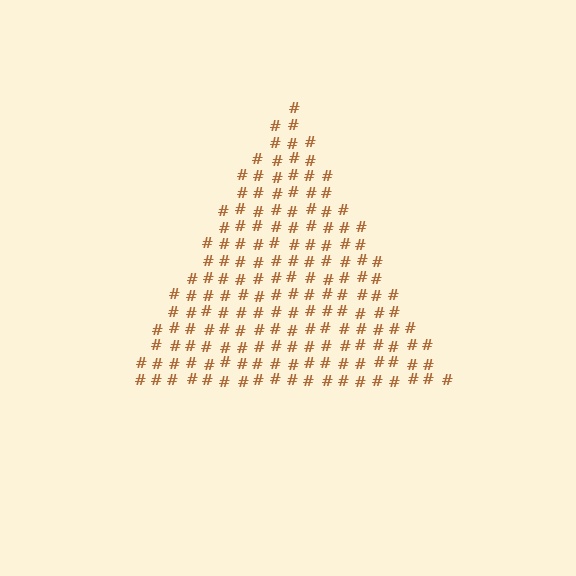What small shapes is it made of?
It is made of small hash symbols.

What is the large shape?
The large shape is a triangle.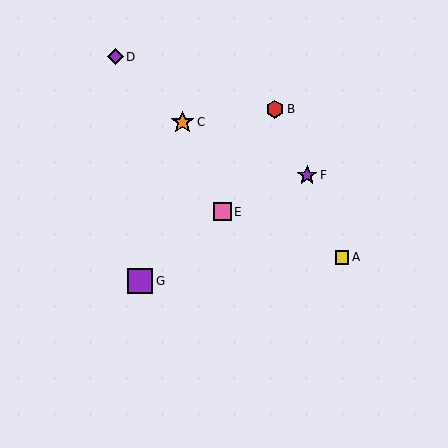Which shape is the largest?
The purple square (labeled G) is the largest.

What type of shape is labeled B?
Shape B is a red hexagon.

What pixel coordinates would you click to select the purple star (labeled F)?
Click at (307, 175) to select the purple star F.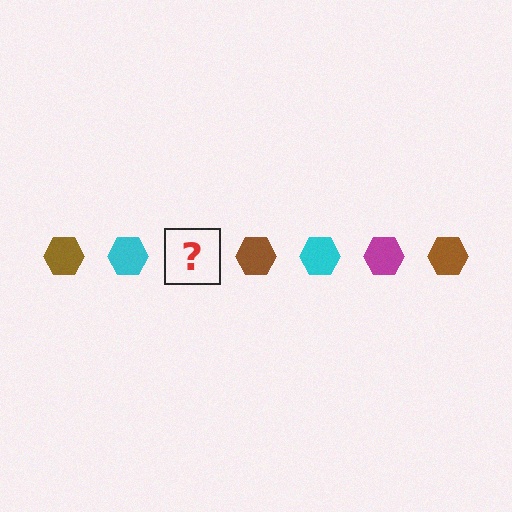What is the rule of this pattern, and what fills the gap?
The rule is that the pattern cycles through brown, cyan, magenta hexagons. The gap should be filled with a magenta hexagon.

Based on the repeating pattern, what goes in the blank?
The blank should be a magenta hexagon.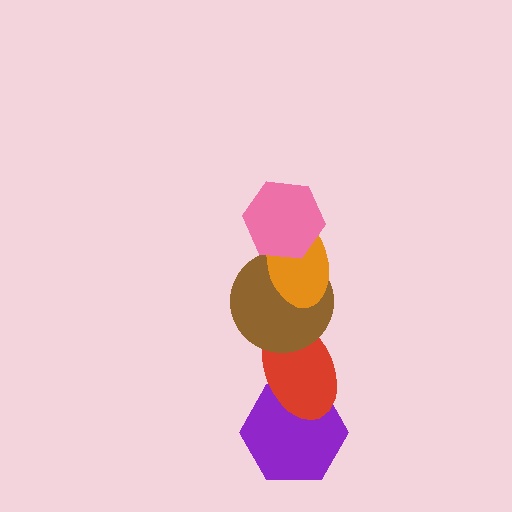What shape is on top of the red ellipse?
The brown circle is on top of the red ellipse.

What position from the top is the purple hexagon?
The purple hexagon is 5th from the top.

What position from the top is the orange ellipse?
The orange ellipse is 2nd from the top.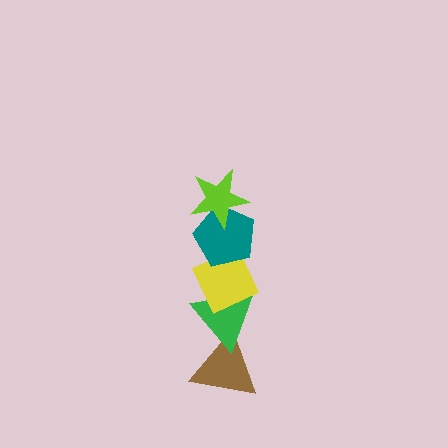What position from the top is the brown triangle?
The brown triangle is 5th from the top.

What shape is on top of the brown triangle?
The green triangle is on top of the brown triangle.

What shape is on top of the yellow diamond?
The teal pentagon is on top of the yellow diamond.